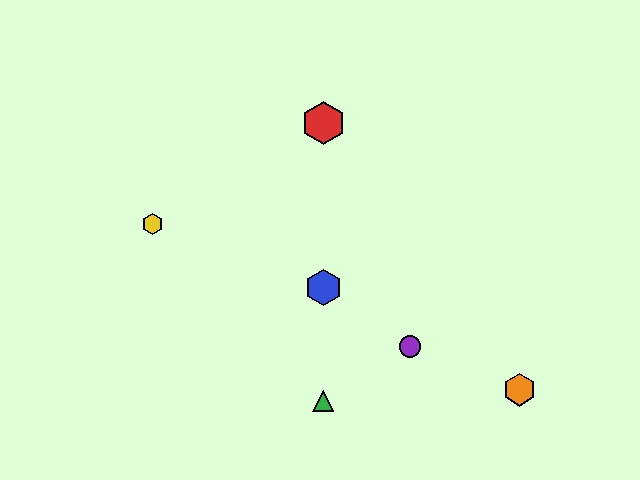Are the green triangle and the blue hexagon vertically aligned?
Yes, both are at x≈323.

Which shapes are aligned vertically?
The red hexagon, the blue hexagon, the green triangle are aligned vertically.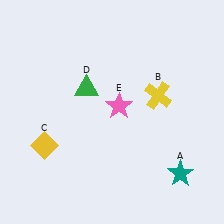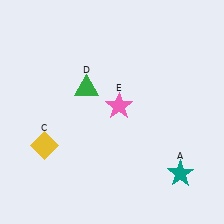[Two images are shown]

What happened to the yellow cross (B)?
The yellow cross (B) was removed in Image 2. It was in the top-right area of Image 1.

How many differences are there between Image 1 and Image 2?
There is 1 difference between the two images.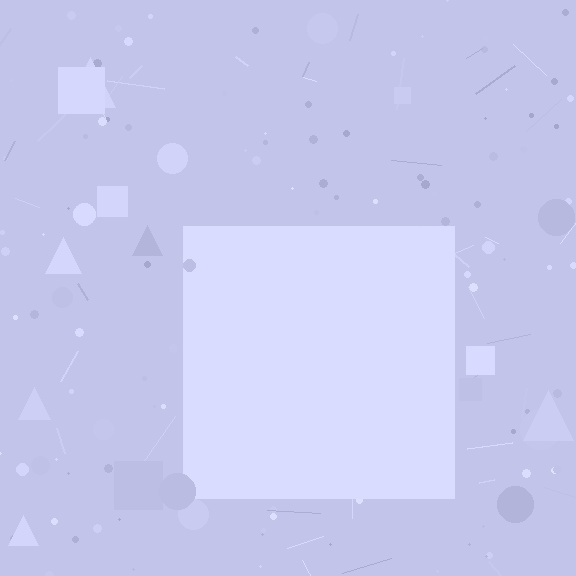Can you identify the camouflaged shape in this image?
The camouflaged shape is a square.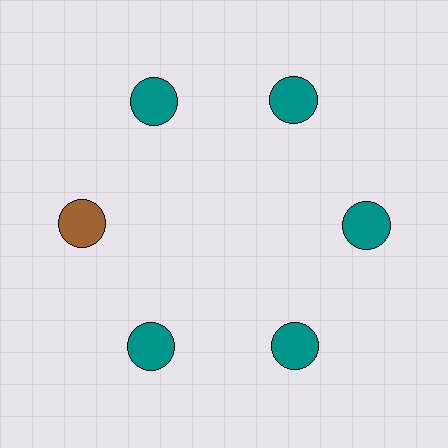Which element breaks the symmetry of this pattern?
The brown circle at roughly the 9 o'clock position breaks the symmetry. All other shapes are teal circles.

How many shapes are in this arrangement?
There are 6 shapes arranged in a ring pattern.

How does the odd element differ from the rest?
It has a different color: brown instead of teal.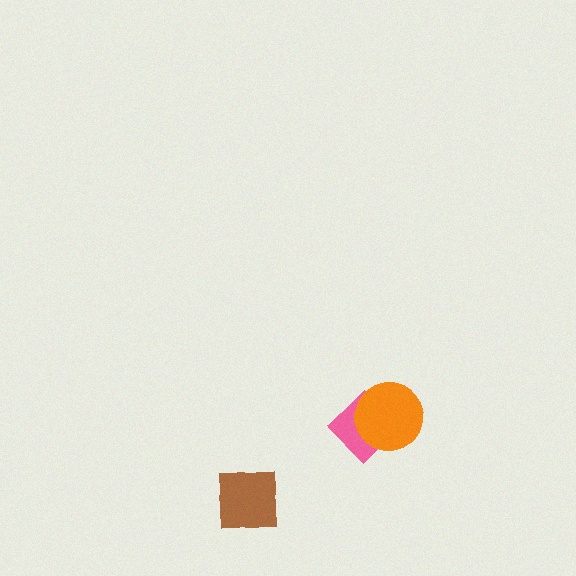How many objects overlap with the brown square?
0 objects overlap with the brown square.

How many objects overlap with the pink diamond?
1 object overlaps with the pink diamond.